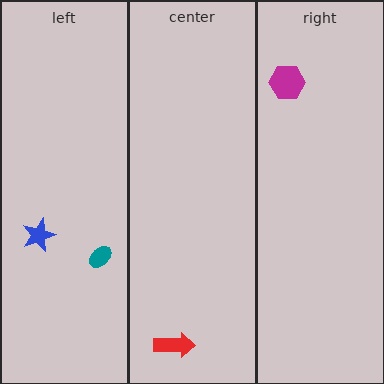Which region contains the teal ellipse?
The left region.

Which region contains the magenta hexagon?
The right region.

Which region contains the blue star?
The left region.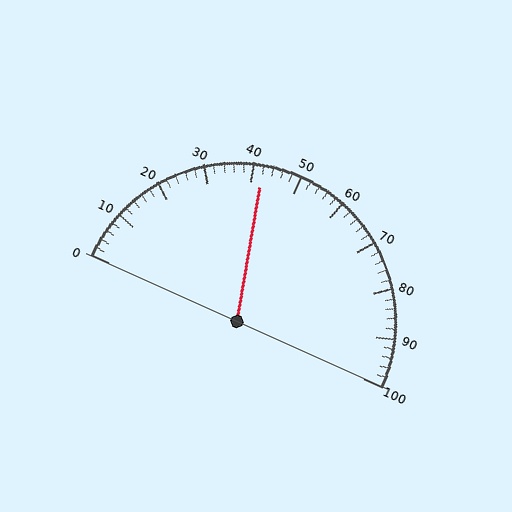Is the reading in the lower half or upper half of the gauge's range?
The reading is in the lower half of the range (0 to 100).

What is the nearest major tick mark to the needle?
The nearest major tick mark is 40.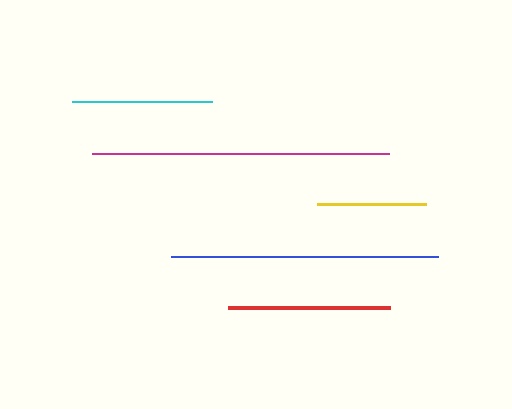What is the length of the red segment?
The red segment is approximately 161 pixels long.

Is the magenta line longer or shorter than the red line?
The magenta line is longer than the red line.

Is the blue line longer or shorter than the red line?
The blue line is longer than the red line.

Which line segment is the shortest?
The yellow line is the shortest at approximately 109 pixels.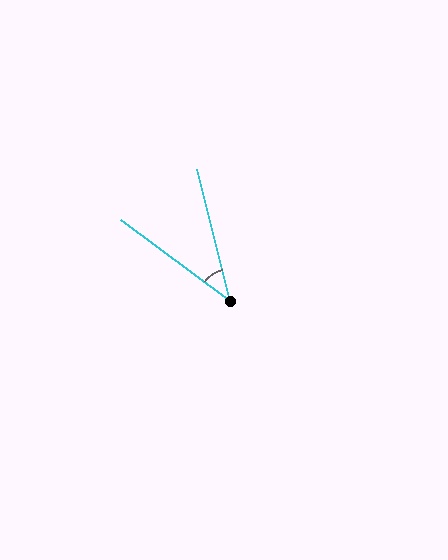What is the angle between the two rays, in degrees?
Approximately 39 degrees.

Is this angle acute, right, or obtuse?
It is acute.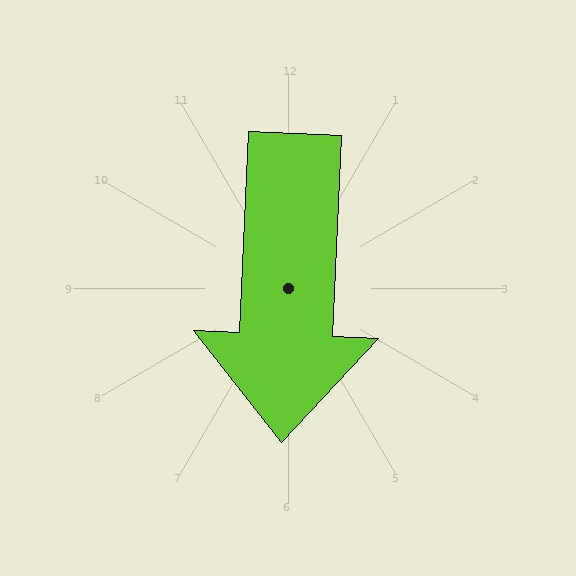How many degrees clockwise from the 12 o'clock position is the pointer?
Approximately 182 degrees.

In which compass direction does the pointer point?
South.